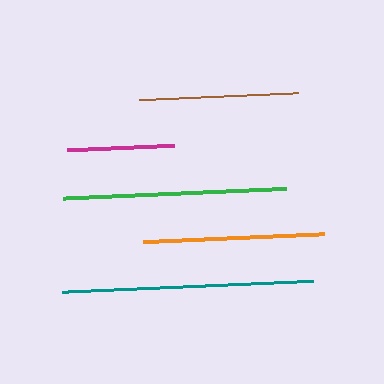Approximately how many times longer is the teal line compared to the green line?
The teal line is approximately 1.1 times the length of the green line.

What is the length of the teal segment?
The teal segment is approximately 251 pixels long.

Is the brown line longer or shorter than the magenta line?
The brown line is longer than the magenta line.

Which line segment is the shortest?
The magenta line is the shortest at approximately 106 pixels.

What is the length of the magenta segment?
The magenta segment is approximately 106 pixels long.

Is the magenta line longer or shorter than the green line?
The green line is longer than the magenta line.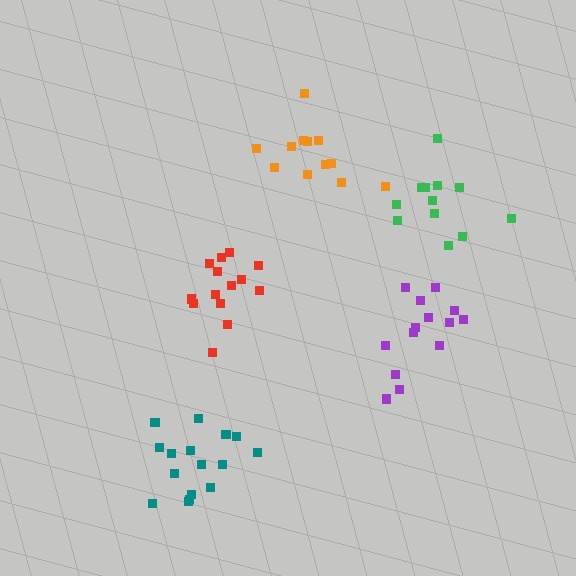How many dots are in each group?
Group 1: 12 dots, Group 2: 14 dots, Group 3: 14 dots, Group 4: 12 dots, Group 5: 16 dots (68 total).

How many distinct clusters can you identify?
There are 5 distinct clusters.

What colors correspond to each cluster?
The clusters are colored: orange, red, purple, green, teal.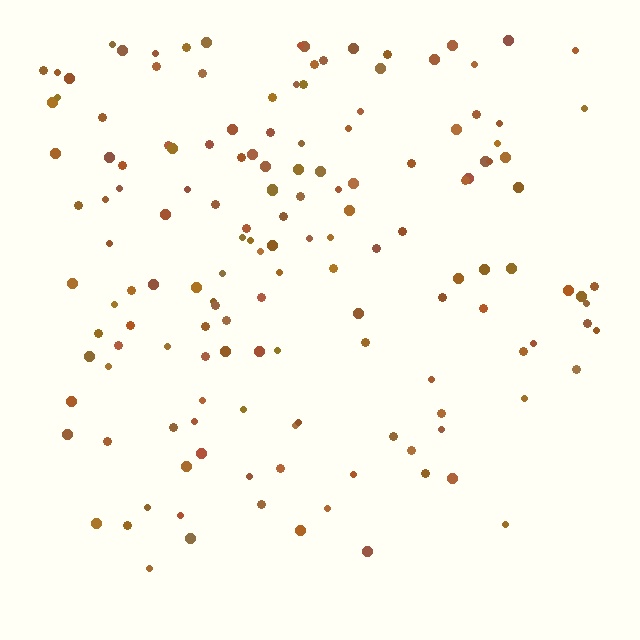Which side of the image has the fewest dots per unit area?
The bottom.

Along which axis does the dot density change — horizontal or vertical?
Vertical.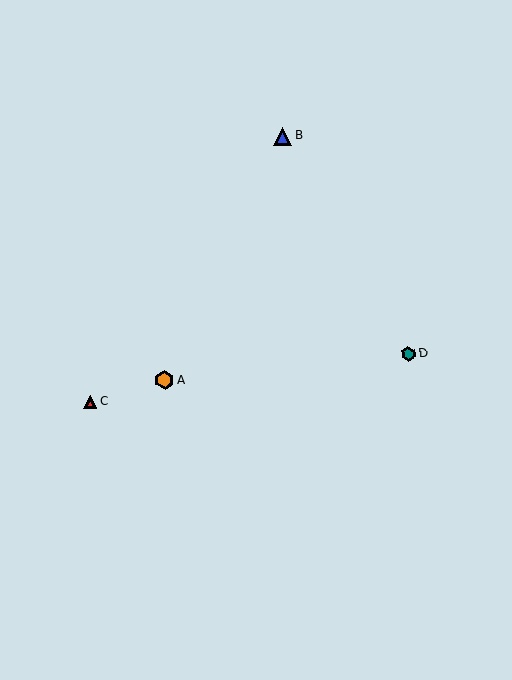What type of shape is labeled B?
Shape B is a blue triangle.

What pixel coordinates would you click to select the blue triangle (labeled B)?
Click at (283, 136) to select the blue triangle B.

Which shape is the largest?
The orange hexagon (labeled A) is the largest.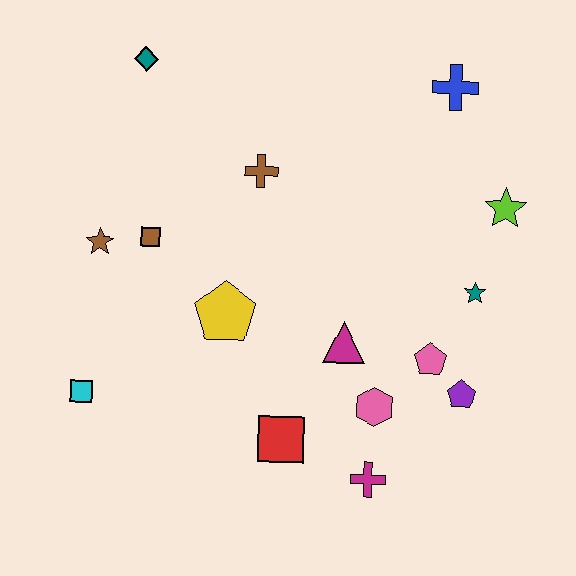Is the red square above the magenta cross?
Yes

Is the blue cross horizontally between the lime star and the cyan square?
Yes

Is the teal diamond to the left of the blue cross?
Yes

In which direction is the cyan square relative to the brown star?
The cyan square is below the brown star.